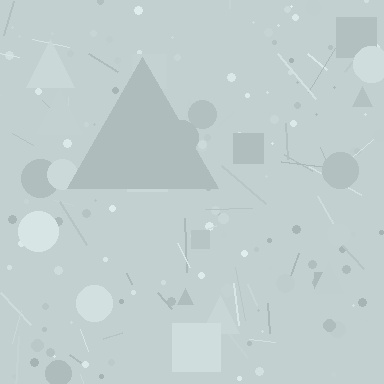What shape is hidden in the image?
A triangle is hidden in the image.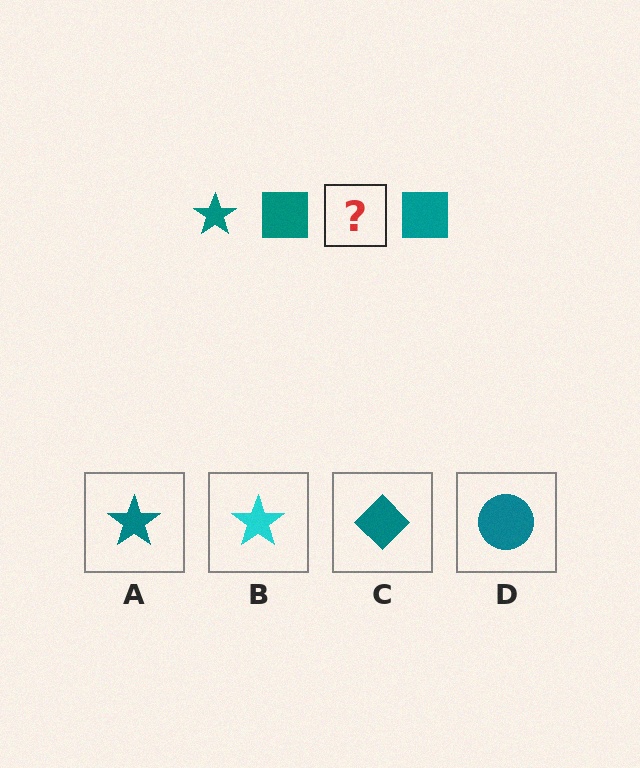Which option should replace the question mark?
Option A.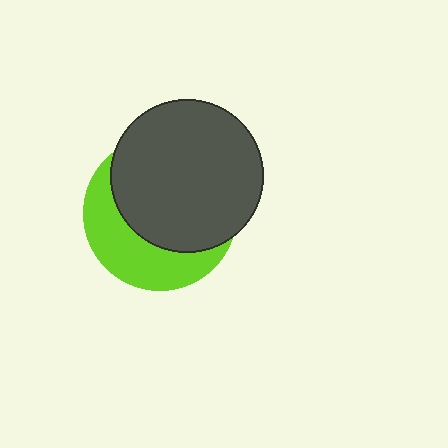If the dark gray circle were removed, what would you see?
You would see the complete lime circle.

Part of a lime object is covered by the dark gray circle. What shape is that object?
It is a circle.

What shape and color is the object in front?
The object in front is a dark gray circle.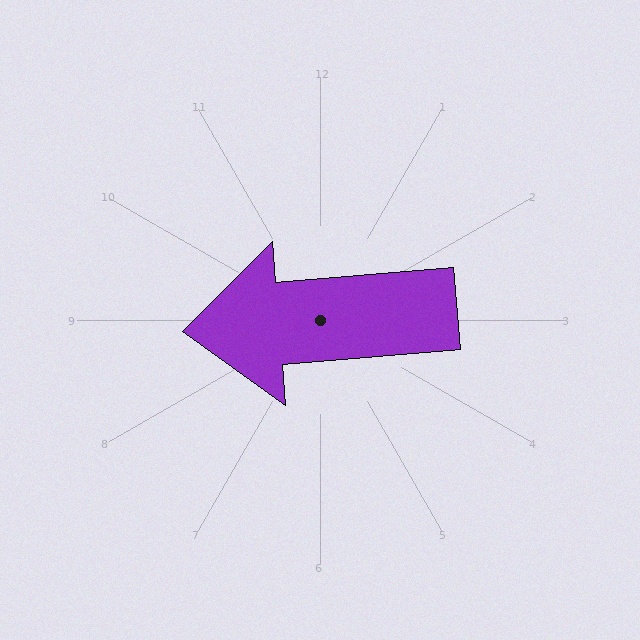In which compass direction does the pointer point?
West.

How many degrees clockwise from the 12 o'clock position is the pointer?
Approximately 265 degrees.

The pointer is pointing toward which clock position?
Roughly 9 o'clock.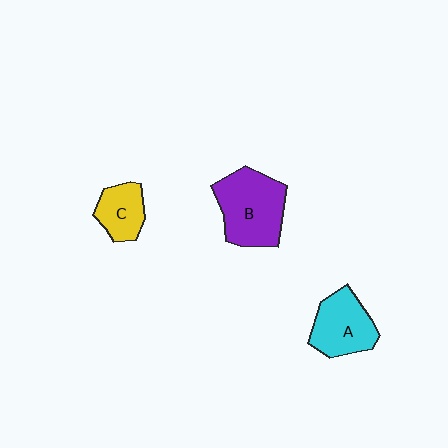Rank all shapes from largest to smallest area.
From largest to smallest: B (purple), A (cyan), C (yellow).